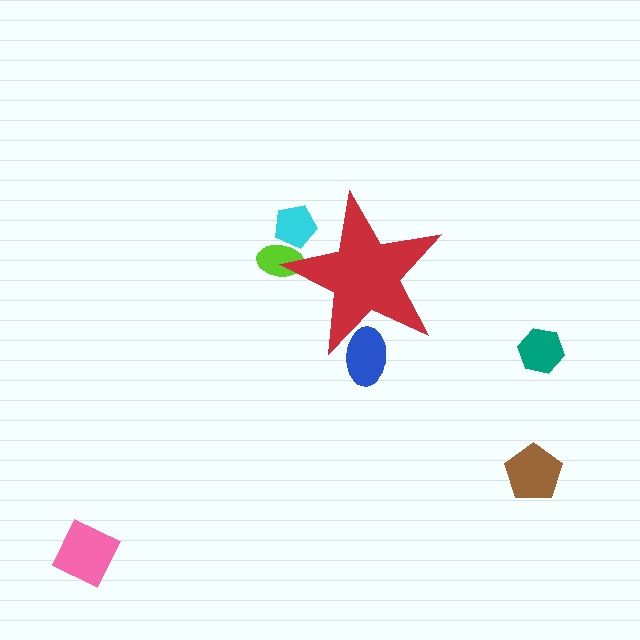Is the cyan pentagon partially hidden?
Yes, the cyan pentagon is partially hidden behind the red star.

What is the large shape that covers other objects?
A red star.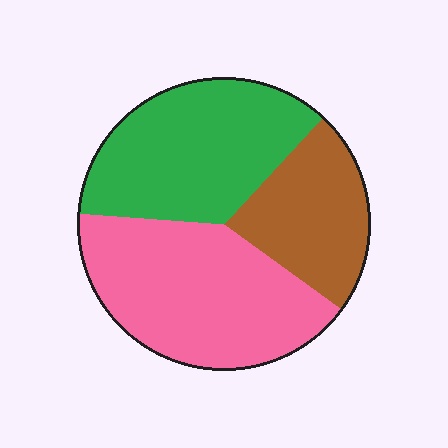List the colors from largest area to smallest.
From largest to smallest: pink, green, brown.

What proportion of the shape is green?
Green takes up between a third and a half of the shape.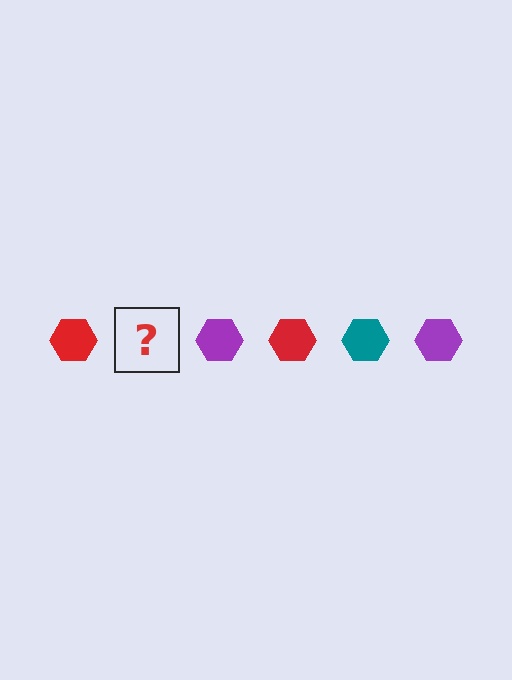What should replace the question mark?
The question mark should be replaced with a teal hexagon.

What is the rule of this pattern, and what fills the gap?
The rule is that the pattern cycles through red, teal, purple hexagons. The gap should be filled with a teal hexagon.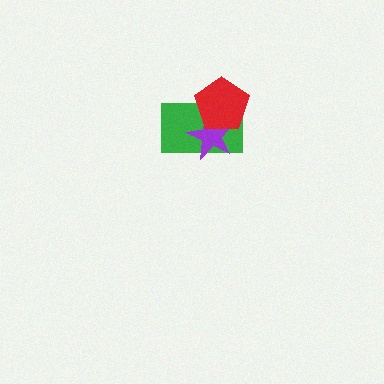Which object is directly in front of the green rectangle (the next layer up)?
The purple star is directly in front of the green rectangle.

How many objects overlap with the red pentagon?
2 objects overlap with the red pentagon.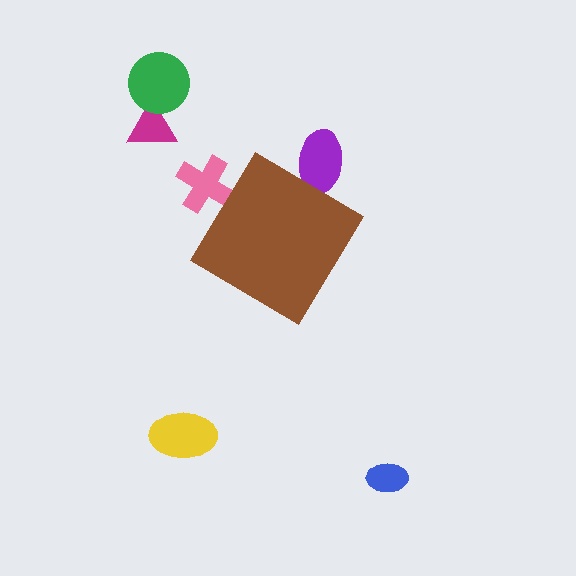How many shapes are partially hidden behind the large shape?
2 shapes are partially hidden.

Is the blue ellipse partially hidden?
No, the blue ellipse is fully visible.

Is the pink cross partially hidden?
Yes, the pink cross is partially hidden behind the brown diamond.